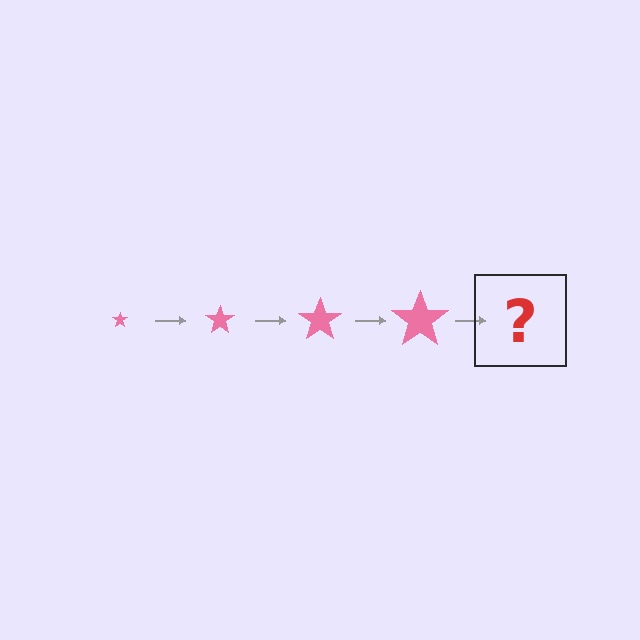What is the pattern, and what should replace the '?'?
The pattern is that the star gets progressively larger each step. The '?' should be a pink star, larger than the previous one.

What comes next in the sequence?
The next element should be a pink star, larger than the previous one.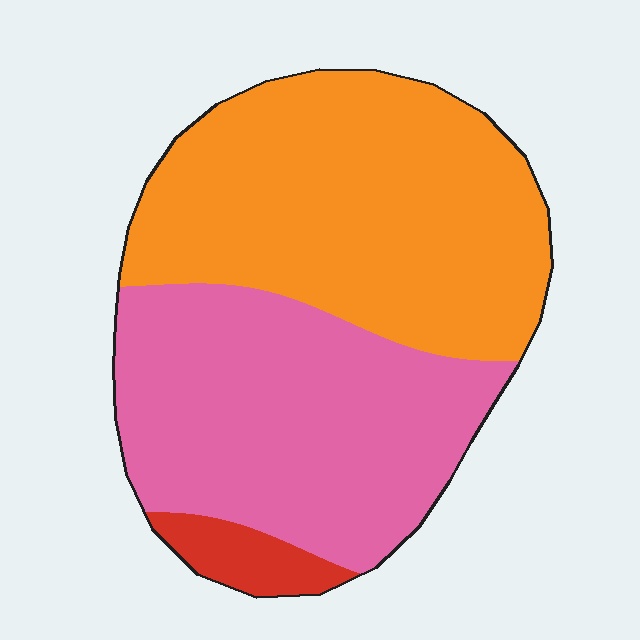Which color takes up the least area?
Red, at roughly 5%.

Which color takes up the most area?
Orange, at roughly 50%.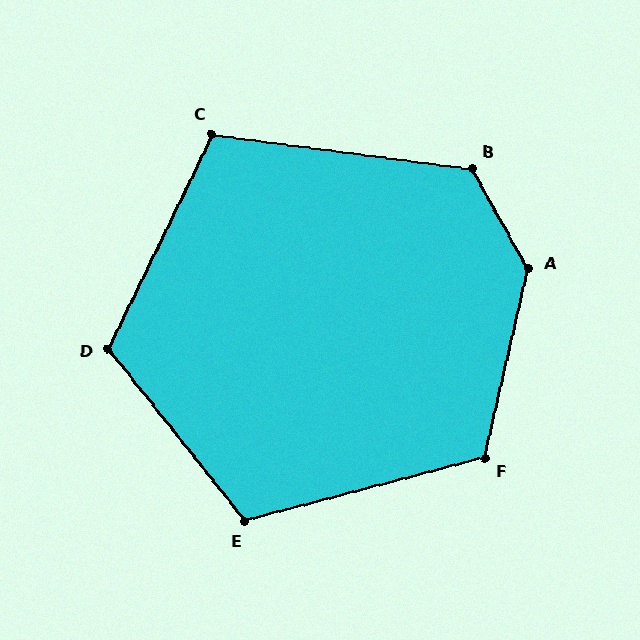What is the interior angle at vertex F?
Approximately 118 degrees (obtuse).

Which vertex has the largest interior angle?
A, at approximately 138 degrees.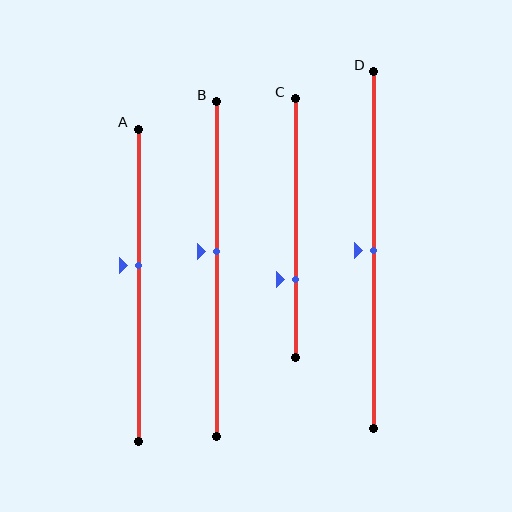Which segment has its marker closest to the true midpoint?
Segment D has its marker closest to the true midpoint.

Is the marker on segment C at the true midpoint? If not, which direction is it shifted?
No, the marker on segment C is shifted downward by about 20% of the segment length.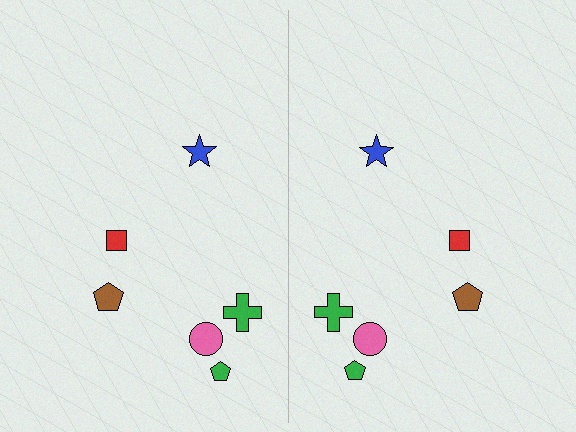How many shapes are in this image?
There are 12 shapes in this image.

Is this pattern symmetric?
Yes, this pattern has bilateral (reflection) symmetry.